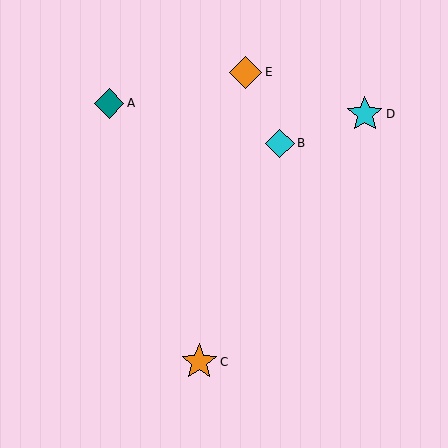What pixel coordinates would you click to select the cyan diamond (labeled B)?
Click at (280, 144) to select the cyan diamond B.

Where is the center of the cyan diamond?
The center of the cyan diamond is at (280, 144).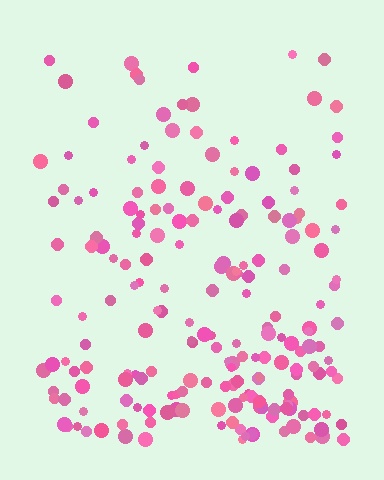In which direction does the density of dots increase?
From top to bottom, with the bottom side densest.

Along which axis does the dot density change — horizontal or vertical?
Vertical.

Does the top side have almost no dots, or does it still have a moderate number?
Still a moderate number, just noticeably fewer than the bottom.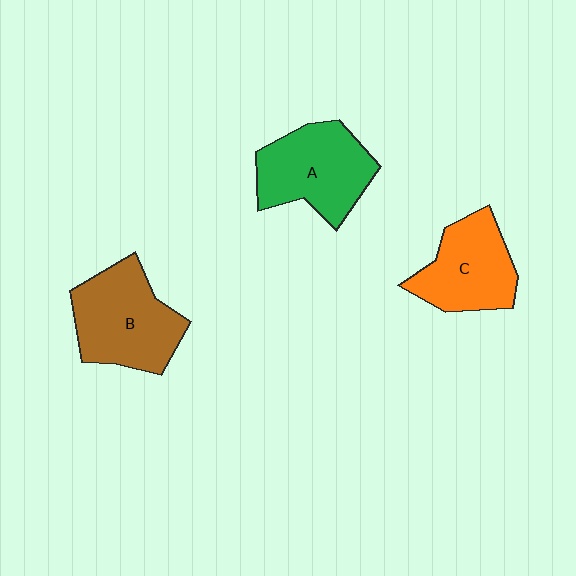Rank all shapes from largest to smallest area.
From largest to smallest: B (brown), A (green), C (orange).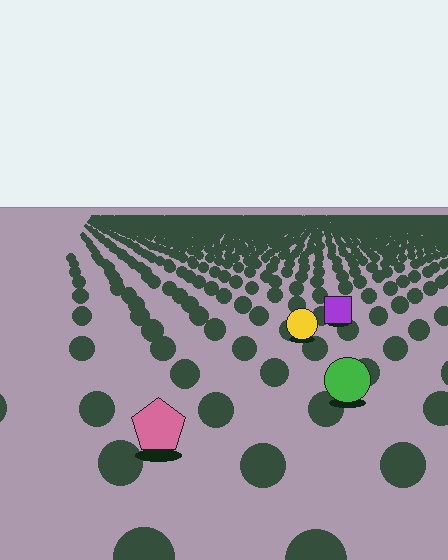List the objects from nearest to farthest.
From nearest to farthest: the pink pentagon, the green circle, the yellow circle, the purple square.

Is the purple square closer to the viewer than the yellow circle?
No. The yellow circle is closer — you can tell from the texture gradient: the ground texture is coarser near it.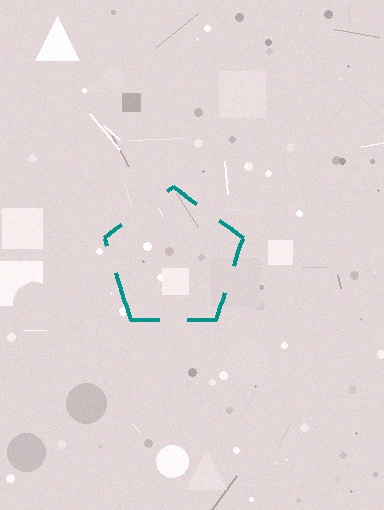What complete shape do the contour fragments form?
The contour fragments form a pentagon.